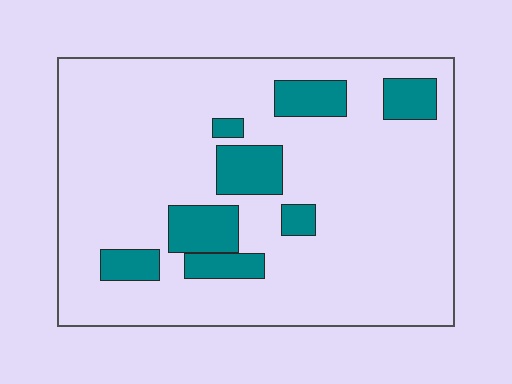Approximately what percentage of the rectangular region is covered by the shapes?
Approximately 15%.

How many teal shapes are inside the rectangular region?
8.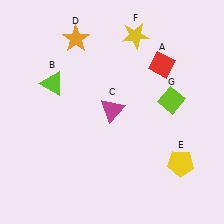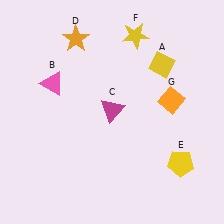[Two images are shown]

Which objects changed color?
A changed from red to yellow. B changed from lime to pink. G changed from lime to orange.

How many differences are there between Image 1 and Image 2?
There are 3 differences between the two images.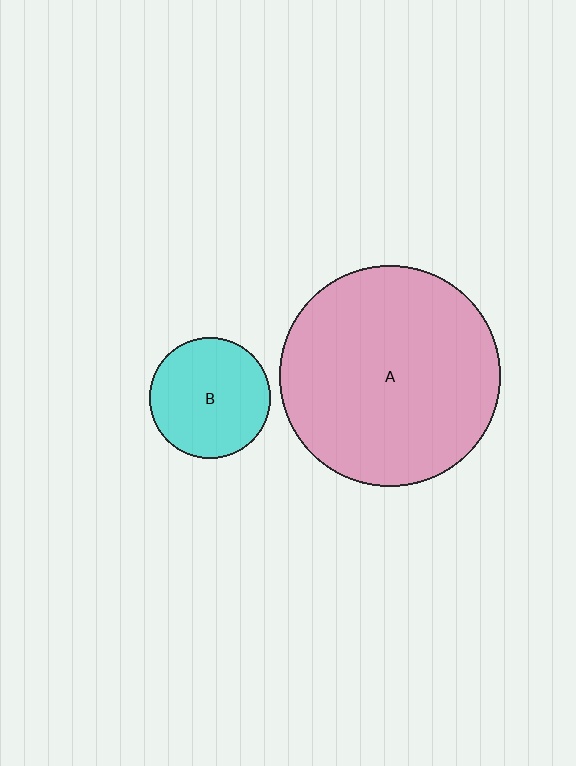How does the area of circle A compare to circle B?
Approximately 3.4 times.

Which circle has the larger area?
Circle A (pink).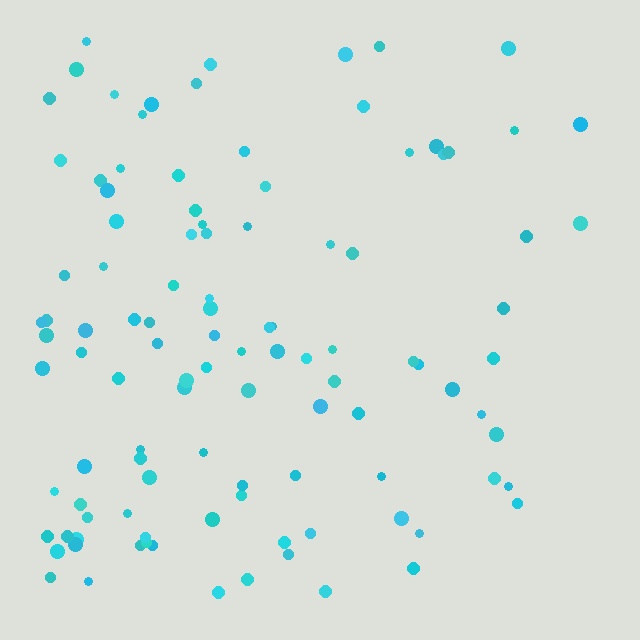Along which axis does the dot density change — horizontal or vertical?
Horizontal.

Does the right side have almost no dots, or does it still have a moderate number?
Still a moderate number, just noticeably fewer than the left.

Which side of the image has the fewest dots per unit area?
The right.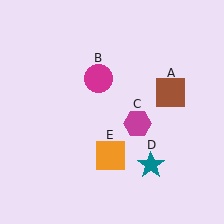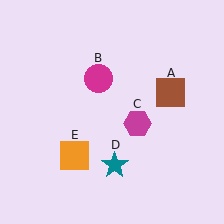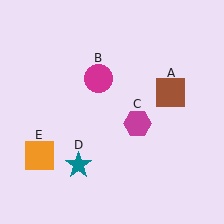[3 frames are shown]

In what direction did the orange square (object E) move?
The orange square (object E) moved left.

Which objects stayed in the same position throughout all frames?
Brown square (object A) and magenta circle (object B) and magenta hexagon (object C) remained stationary.